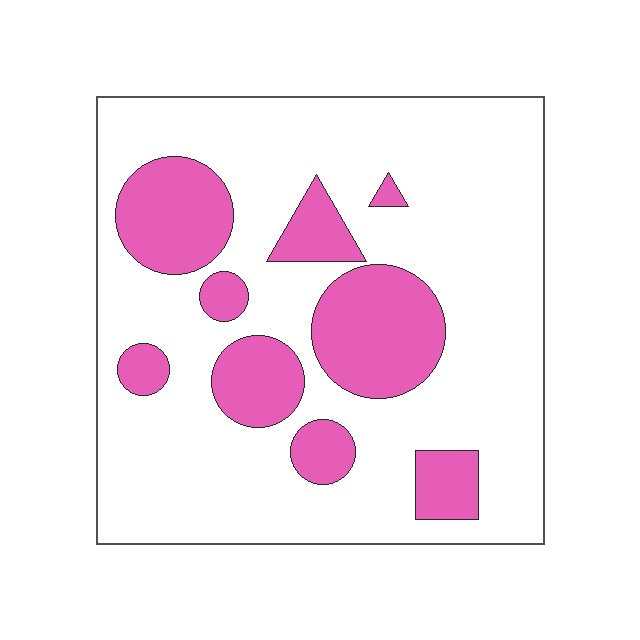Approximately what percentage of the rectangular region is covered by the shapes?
Approximately 25%.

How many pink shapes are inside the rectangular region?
9.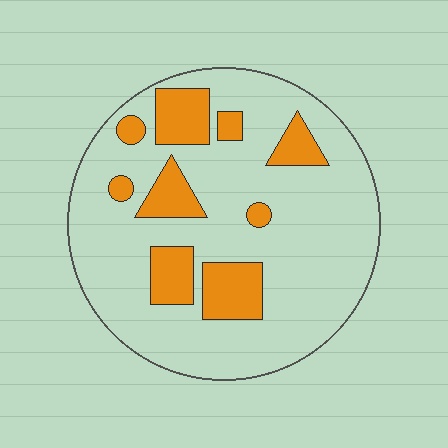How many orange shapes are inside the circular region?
9.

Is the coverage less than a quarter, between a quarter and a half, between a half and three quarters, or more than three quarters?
Less than a quarter.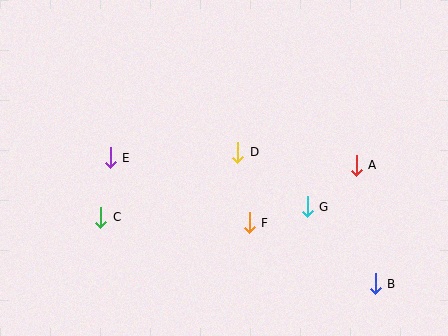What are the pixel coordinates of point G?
Point G is at (307, 207).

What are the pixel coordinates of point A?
Point A is at (356, 165).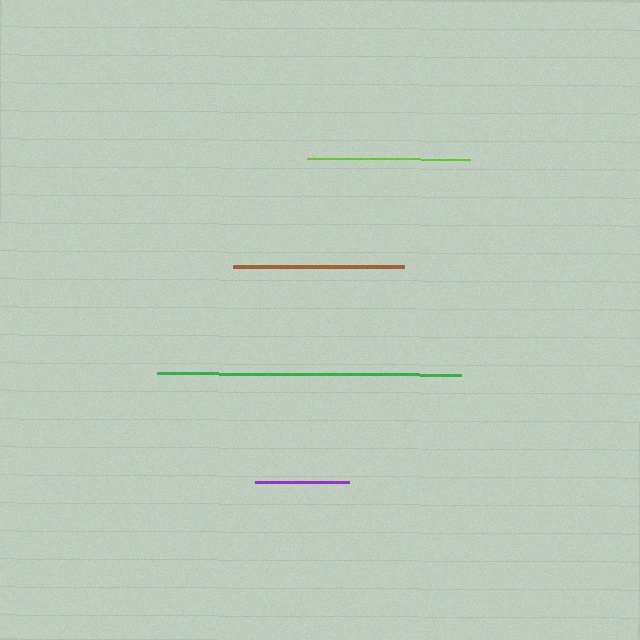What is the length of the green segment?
The green segment is approximately 304 pixels long.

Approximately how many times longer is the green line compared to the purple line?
The green line is approximately 3.2 times the length of the purple line.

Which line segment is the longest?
The green line is the longest at approximately 304 pixels.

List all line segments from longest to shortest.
From longest to shortest: green, brown, lime, purple.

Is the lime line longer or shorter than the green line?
The green line is longer than the lime line.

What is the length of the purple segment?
The purple segment is approximately 94 pixels long.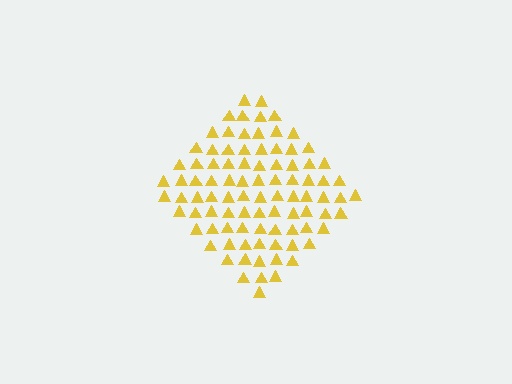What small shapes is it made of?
It is made of small triangles.